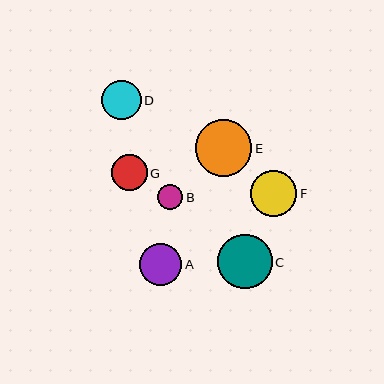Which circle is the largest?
Circle E is the largest with a size of approximately 57 pixels.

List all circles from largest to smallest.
From largest to smallest: E, C, F, A, D, G, B.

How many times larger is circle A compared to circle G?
Circle A is approximately 1.2 times the size of circle G.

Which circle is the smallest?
Circle B is the smallest with a size of approximately 25 pixels.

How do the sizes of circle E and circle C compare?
Circle E and circle C are approximately the same size.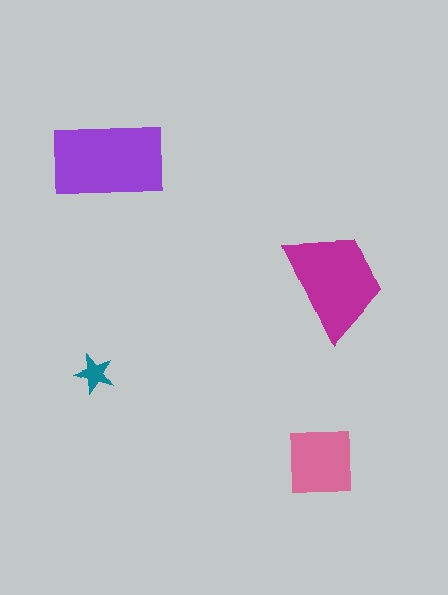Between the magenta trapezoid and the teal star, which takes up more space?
The magenta trapezoid.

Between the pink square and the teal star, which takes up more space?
The pink square.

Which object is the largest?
The purple rectangle.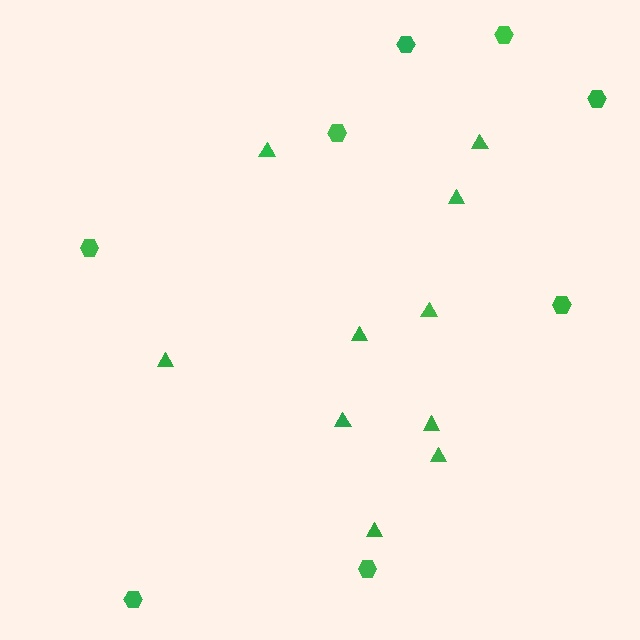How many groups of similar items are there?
There are 2 groups: one group of hexagons (8) and one group of triangles (10).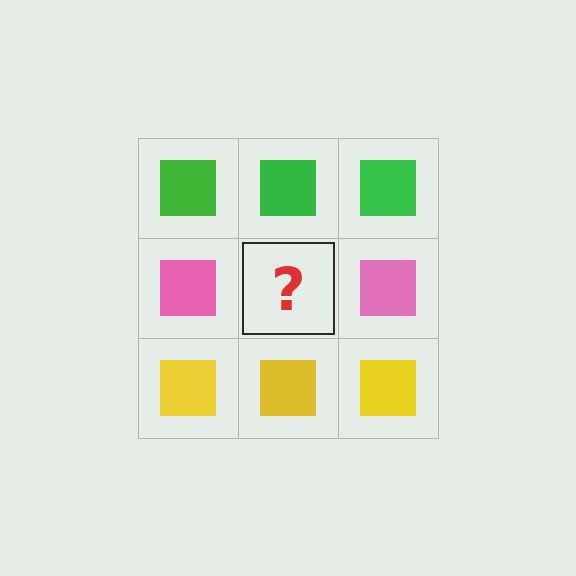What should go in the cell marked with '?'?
The missing cell should contain a pink square.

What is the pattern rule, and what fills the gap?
The rule is that each row has a consistent color. The gap should be filled with a pink square.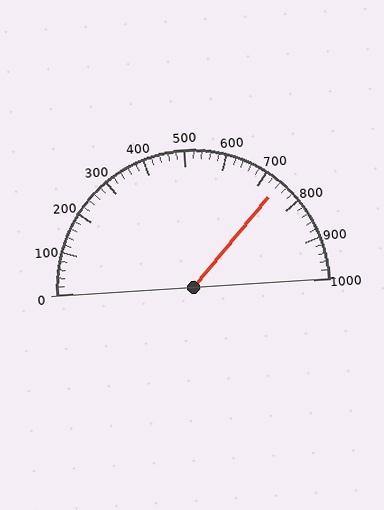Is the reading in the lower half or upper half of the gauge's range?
The reading is in the upper half of the range (0 to 1000).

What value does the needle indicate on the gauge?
The needle indicates approximately 740.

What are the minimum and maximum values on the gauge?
The gauge ranges from 0 to 1000.